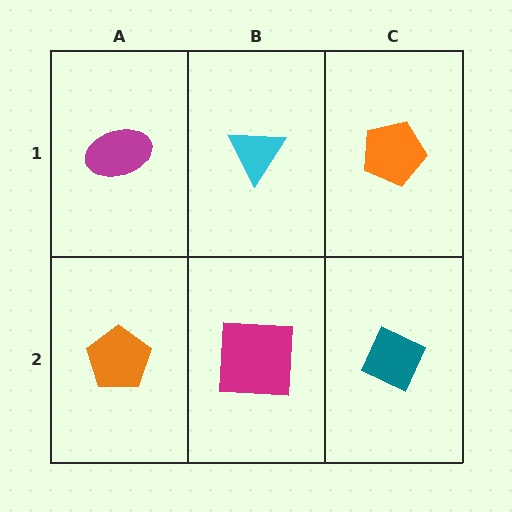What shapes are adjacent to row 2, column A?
A magenta ellipse (row 1, column A), a magenta square (row 2, column B).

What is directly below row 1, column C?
A teal diamond.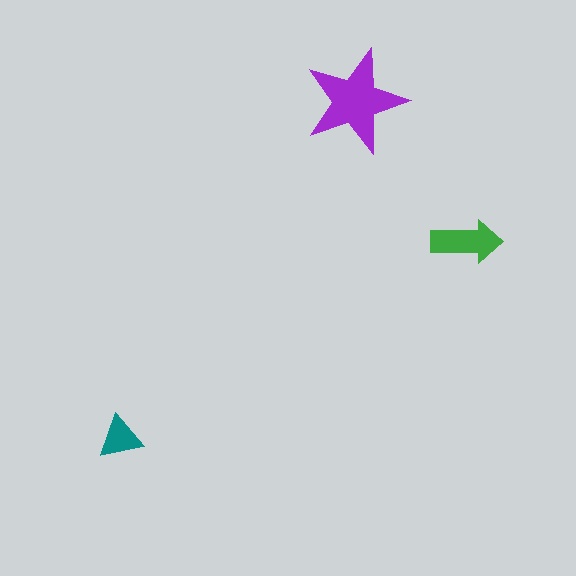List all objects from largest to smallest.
The purple star, the green arrow, the teal triangle.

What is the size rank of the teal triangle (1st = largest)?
3rd.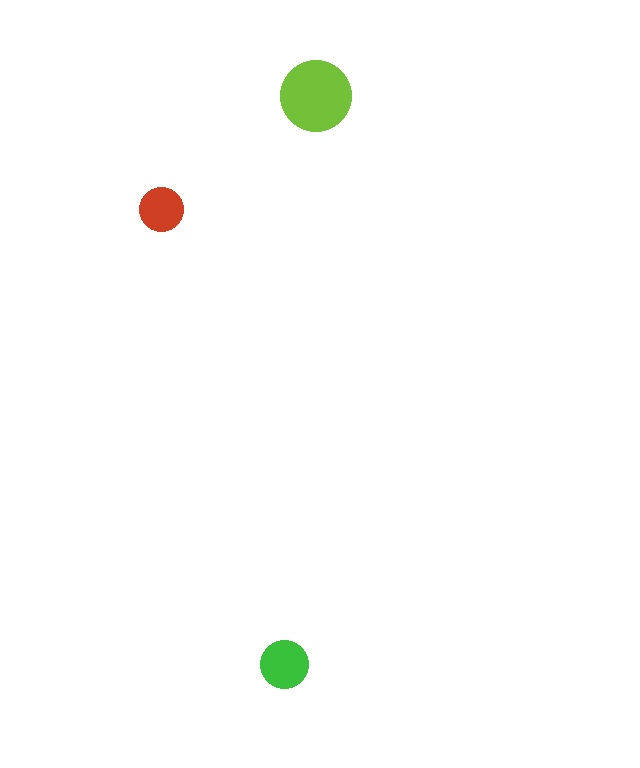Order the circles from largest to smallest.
the lime one, the green one, the red one.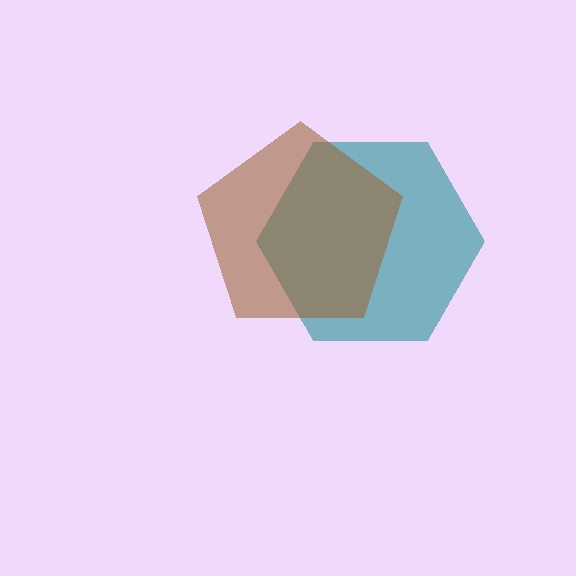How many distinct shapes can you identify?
There are 2 distinct shapes: a teal hexagon, a brown pentagon.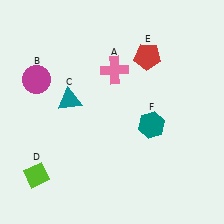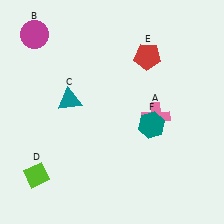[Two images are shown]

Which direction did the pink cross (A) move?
The pink cross (A) moved down.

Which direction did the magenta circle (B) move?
The magenta circle (B) moved up.